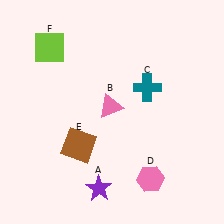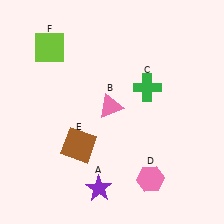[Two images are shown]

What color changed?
The cross (C) changed from teal in Image 1 to green in Image 2.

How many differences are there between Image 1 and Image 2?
There is 1 difference between the two images.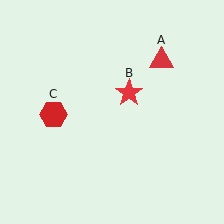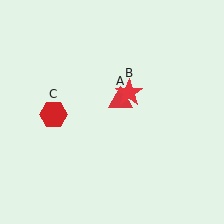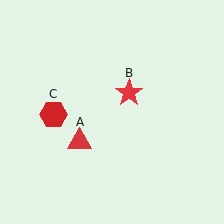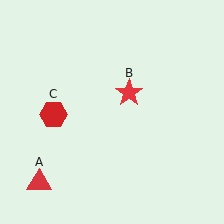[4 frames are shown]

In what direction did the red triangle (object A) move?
The red triangle (object A) moved down and to the left.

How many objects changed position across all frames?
1 object changed position: red triangle (object A).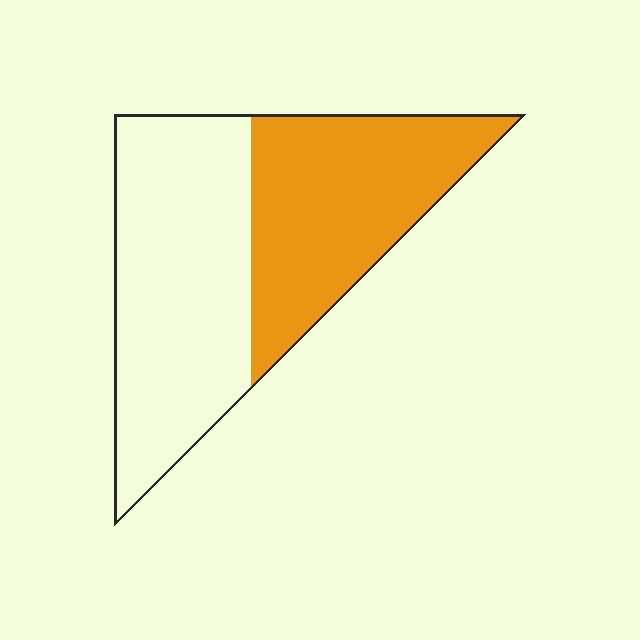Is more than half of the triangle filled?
No.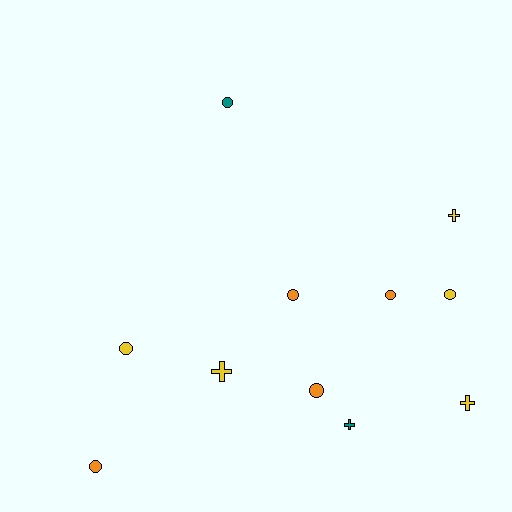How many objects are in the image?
There are 11 objects.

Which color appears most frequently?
Yellow, with 5 objects.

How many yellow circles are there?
There are 2 yellow circles.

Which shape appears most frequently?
Circle, with 7 objects.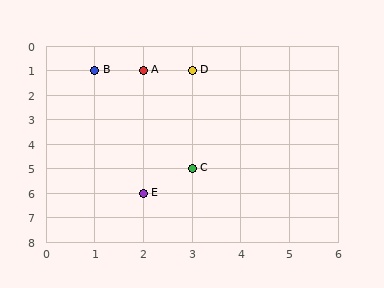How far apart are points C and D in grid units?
Points C and D are 4 rows apart.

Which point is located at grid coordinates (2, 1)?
Point A is at (2, 1).